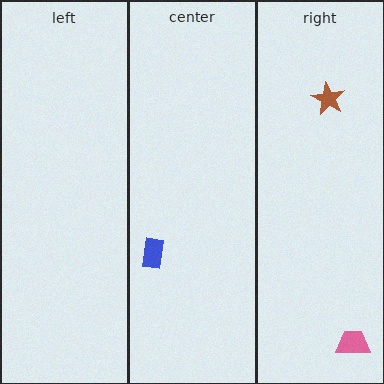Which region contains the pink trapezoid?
The right region.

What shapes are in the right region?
The pink trapezoid, the brown star.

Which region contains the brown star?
The right region.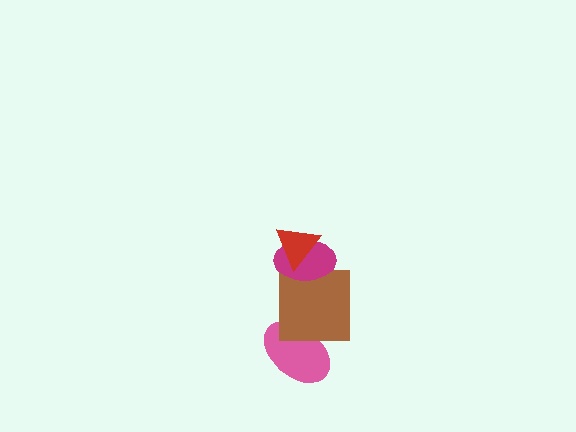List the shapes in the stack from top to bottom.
From top to bottom: the red triangle, the magenta ellipse, the brown square, the pink ellipse.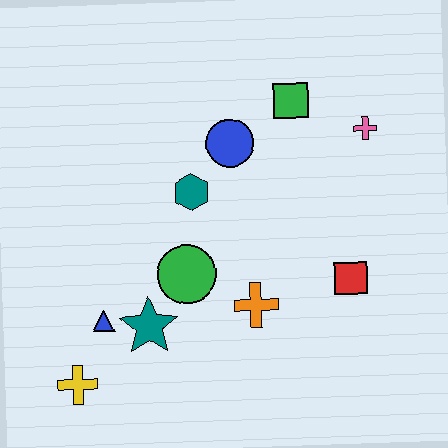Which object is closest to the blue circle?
The teal hexagon is closest to the blue circle.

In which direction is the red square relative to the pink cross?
The red square is below the pink cross.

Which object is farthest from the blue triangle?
The pink cross is farthest from the blue triangle.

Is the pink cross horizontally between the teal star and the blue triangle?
No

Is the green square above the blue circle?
Yes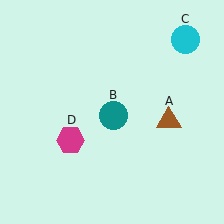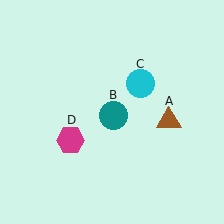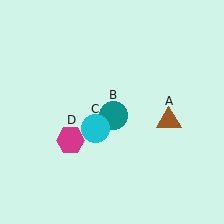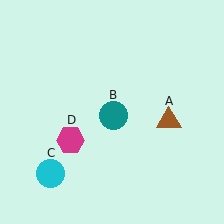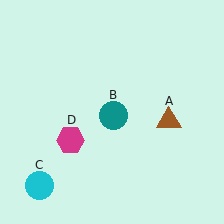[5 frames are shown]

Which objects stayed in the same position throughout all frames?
Brown triangle (object A) and teal circle (object B) and magenta hexagon (object D) remained stationary.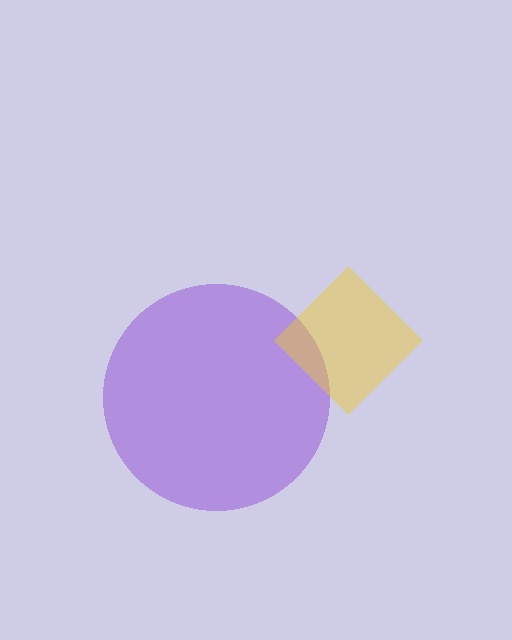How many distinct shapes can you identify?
There are 2 distinct shapes: a purple circle, a yellow diamond.